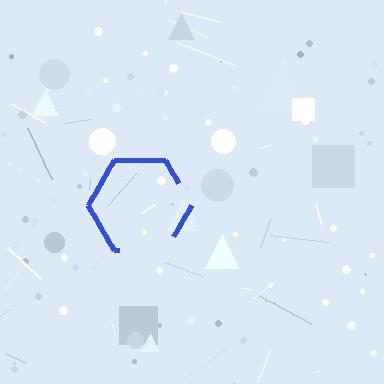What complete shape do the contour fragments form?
The contour fragments form a hexagon.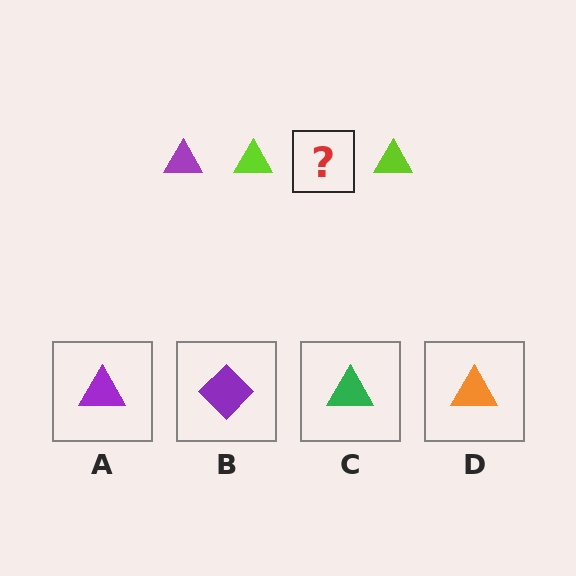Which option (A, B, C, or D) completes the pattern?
A.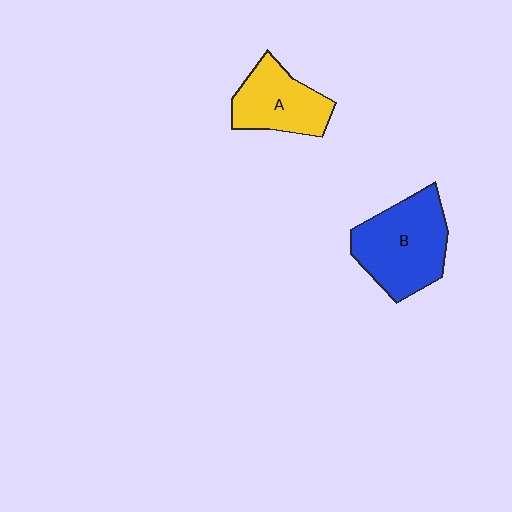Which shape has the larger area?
Shape B (blue).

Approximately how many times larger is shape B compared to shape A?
Approximately 1.4 times.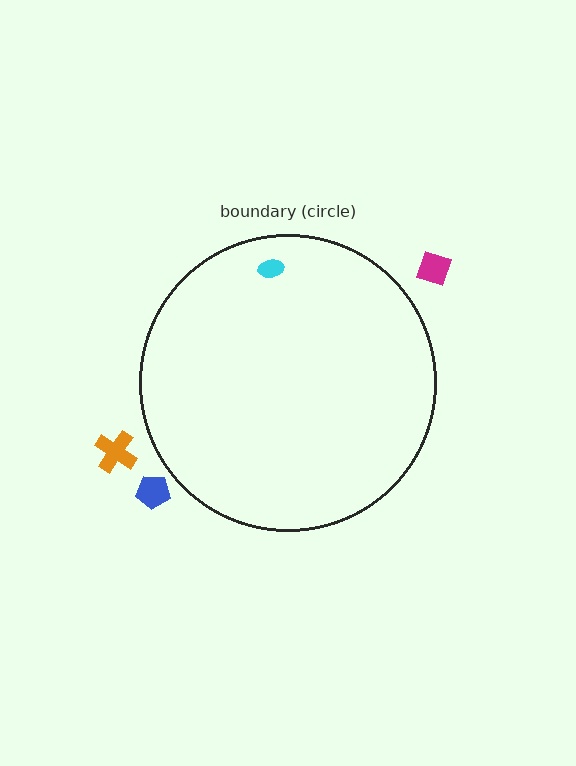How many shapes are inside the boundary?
1 inside, 3 outside.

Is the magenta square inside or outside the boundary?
Outside.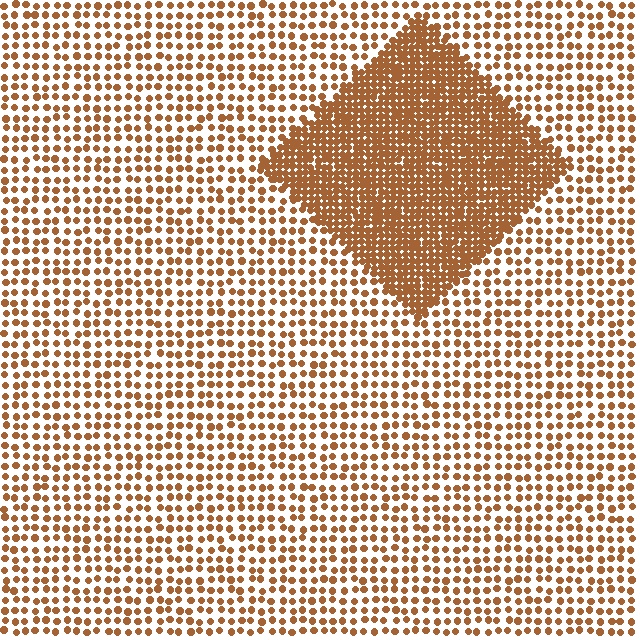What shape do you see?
I see a diamond.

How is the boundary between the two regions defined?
The boundary is defined by a change in element density (approximately 2.7x ratio). All elements are the same color, size, and shape.